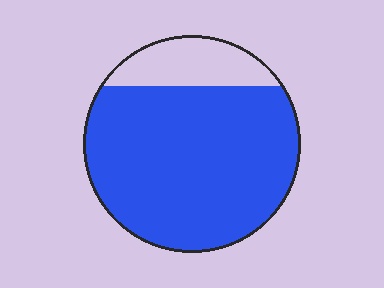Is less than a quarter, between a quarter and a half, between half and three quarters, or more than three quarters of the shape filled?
More than three quarters.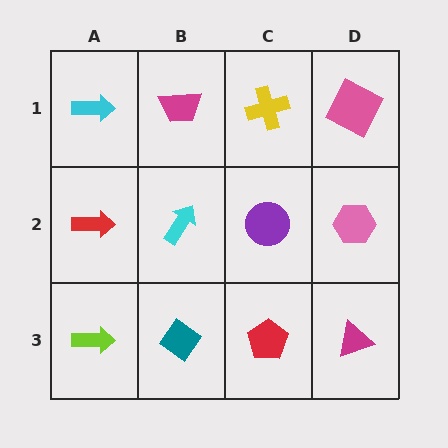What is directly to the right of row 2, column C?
A pink hexagon.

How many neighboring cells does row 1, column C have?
3.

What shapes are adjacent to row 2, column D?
A pink square (row 1, column D), a magenta triangle (row 3, column D), a purple circle (row 2, column C).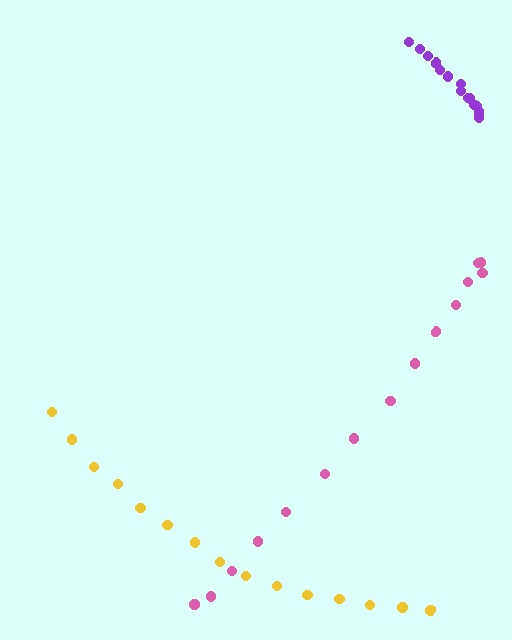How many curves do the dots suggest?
There are 3 distinct paths.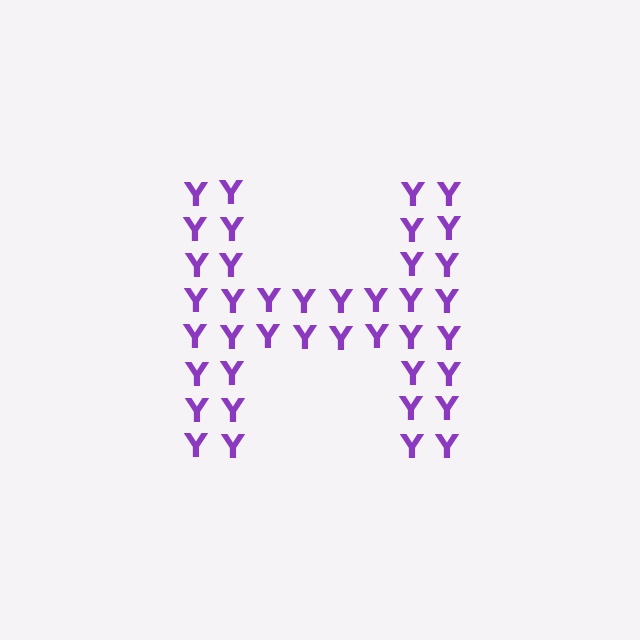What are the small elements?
The small elements are letter Y's.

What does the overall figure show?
The overall figure shows the letter H.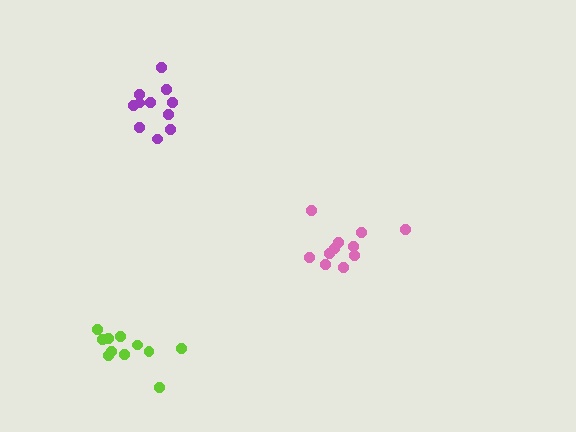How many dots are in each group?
Group 1: 11 dots, Group 2: 11 dots, Group 3: 11 dots (33 total).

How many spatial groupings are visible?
There are 3 spatial groupings.